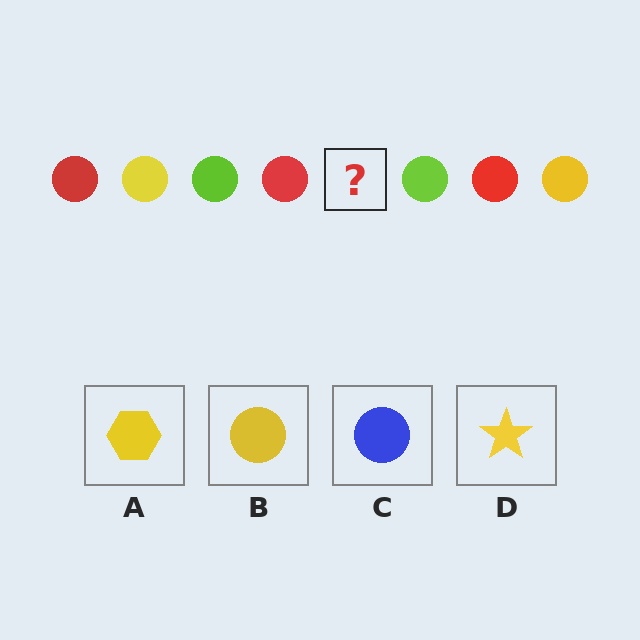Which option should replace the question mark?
Option B.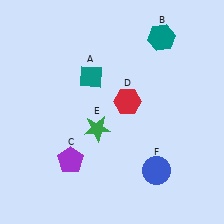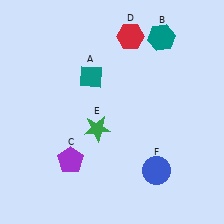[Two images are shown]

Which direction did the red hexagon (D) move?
The red hexagon (D) moved up.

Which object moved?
The red hexagon (D) moved up.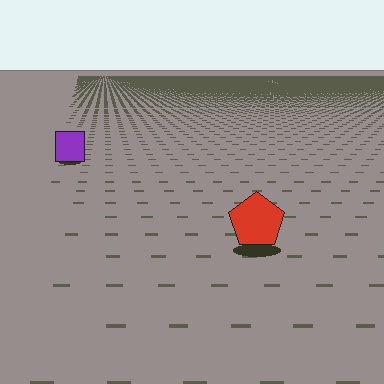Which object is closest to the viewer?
The red pentagon is closest. The texture marks near it are larger and more spread out.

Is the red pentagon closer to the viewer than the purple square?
Yes. The red pentagon is closer — you can tell from the texture gradient: the ground texture is coarser near it.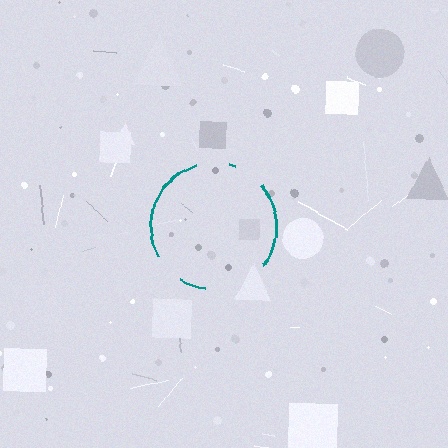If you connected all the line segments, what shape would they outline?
They would outline a circle.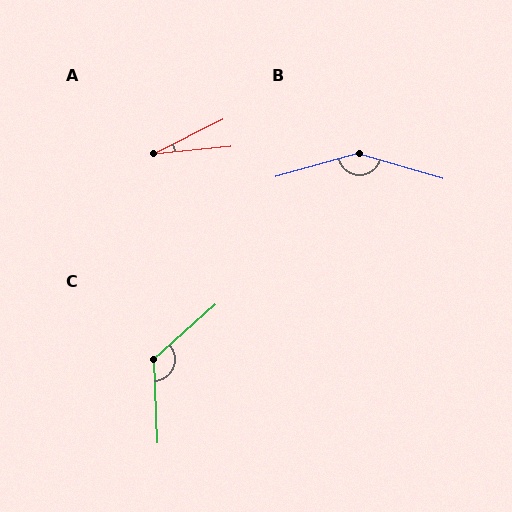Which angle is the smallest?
A, at approximately 21 degrees.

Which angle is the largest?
B, at approximately 148 degrees.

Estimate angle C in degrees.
Approximately 129 degrees.